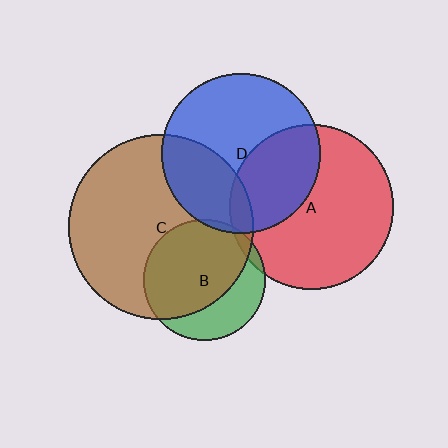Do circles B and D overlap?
Yes.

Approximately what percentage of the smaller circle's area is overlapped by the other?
Approximately 5%.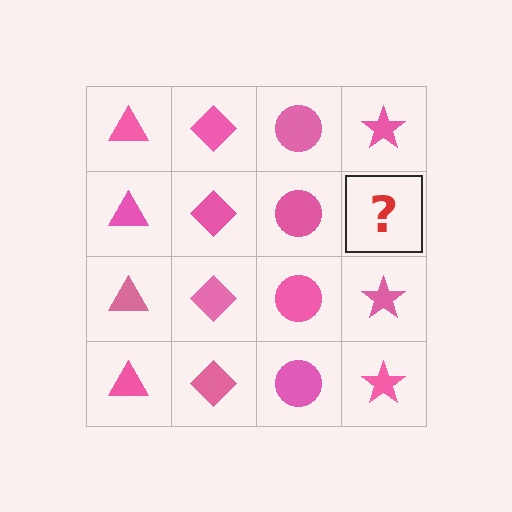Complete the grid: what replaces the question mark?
The question mark should be replaced with a pink star.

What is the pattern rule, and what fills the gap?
The rule is that each column has a consistent shape. The gap should be filled with a pink star.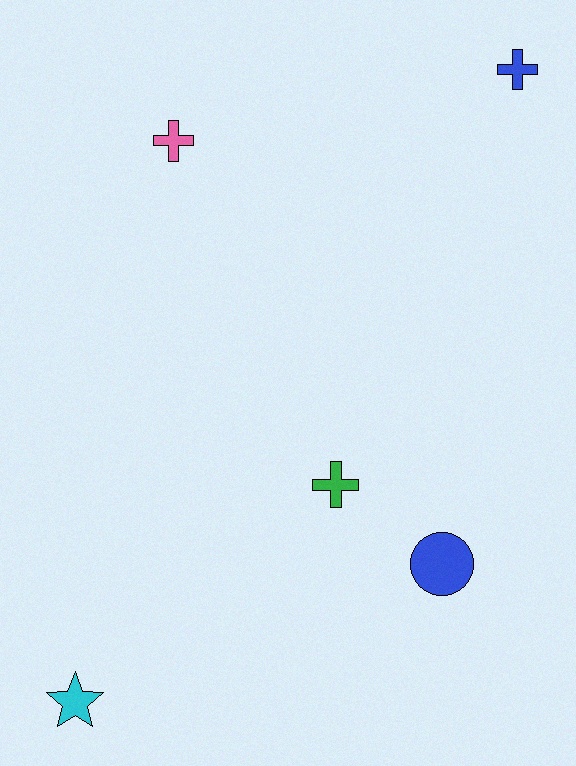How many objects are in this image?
There are 5 objects.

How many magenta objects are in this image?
There are no magenta objects.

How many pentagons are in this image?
There are no pentagons.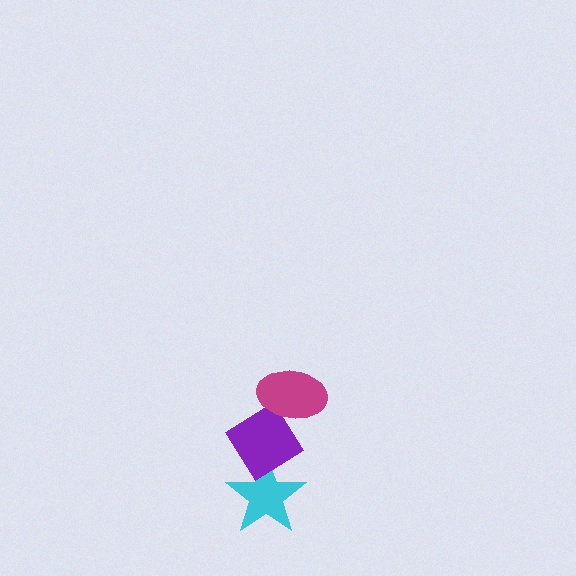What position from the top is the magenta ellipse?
The magenta ellipse is 1st from the top.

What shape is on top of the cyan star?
The purple diamond is on top of the cyan star.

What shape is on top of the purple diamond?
The magenta ellipse is on top of the purple diamond.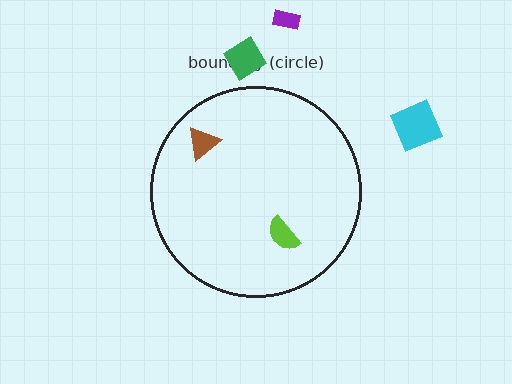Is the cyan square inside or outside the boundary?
Outside.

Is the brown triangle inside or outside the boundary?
Inside.